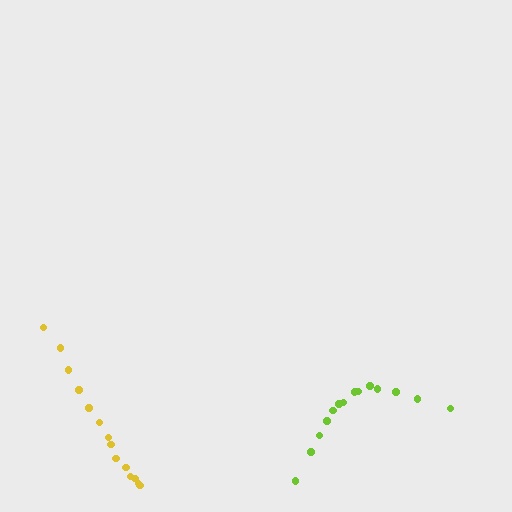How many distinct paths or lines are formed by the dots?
There are 2 distinct paths.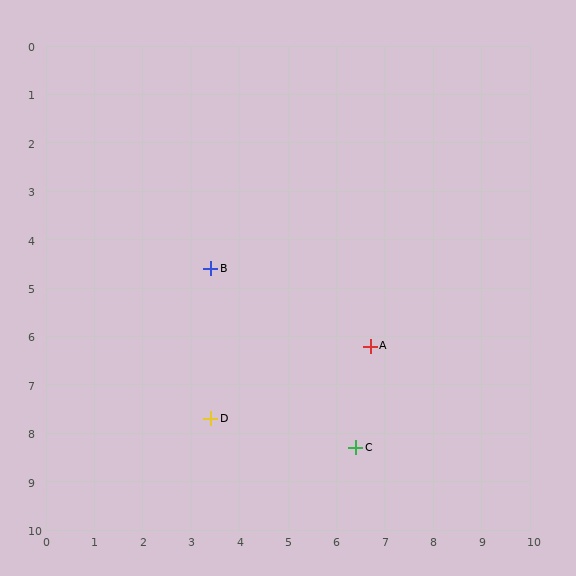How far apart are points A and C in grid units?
Points A and C are about 2.1 grid units apart.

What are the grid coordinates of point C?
Point C is at approximately (6.4, 8.3).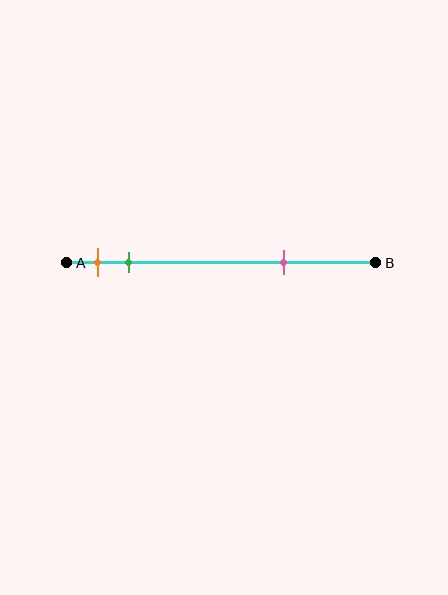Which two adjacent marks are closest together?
The orange and green marks are the closest adjacent pair.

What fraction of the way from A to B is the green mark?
The green mark is approximately 20% (0.2) of the way from A to B.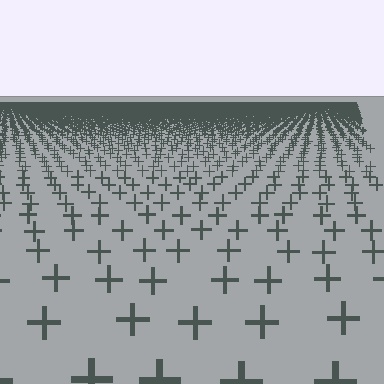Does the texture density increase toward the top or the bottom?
Density increases toward the top.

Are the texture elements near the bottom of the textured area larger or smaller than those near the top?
Larger. Near the bottom, elements are closer to the viewer and appear at a bigger on-screen size.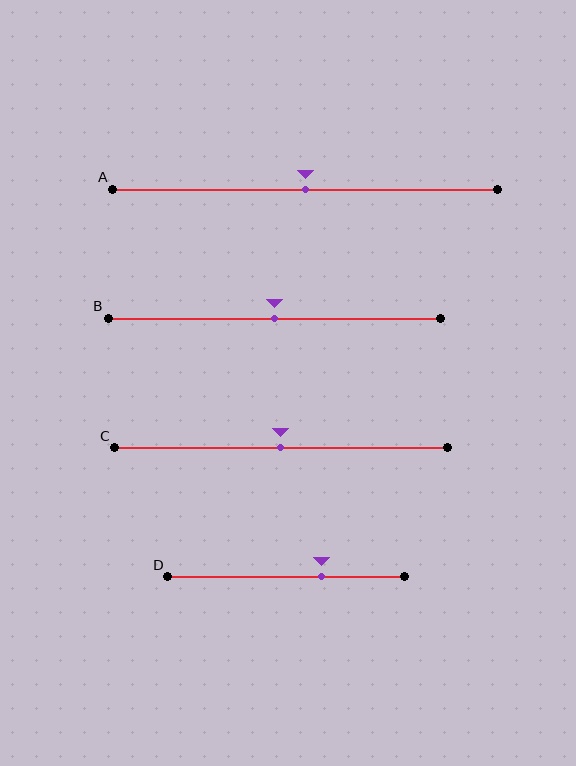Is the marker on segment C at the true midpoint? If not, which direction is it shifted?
Yes, the marker on segment C is at the true midpoint.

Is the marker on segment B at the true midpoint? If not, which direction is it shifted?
Yes, the marker on segment B is at the true midpoint.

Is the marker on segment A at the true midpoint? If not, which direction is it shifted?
Yes, the marker on segment A is at the true midpoint.